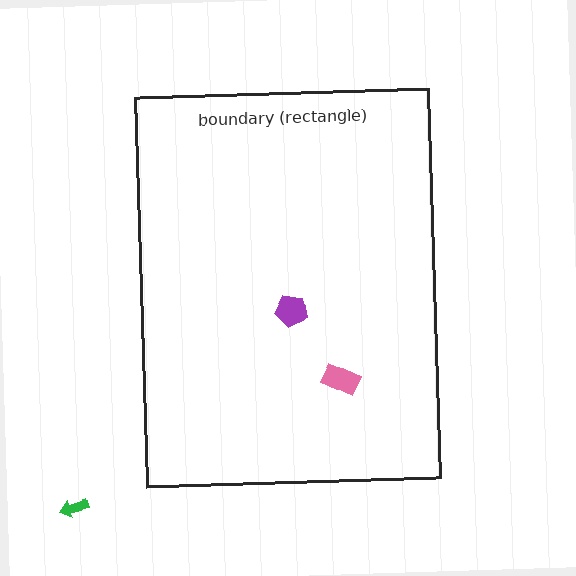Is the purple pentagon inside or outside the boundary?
Inside.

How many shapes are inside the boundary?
2 inside, 1 outside.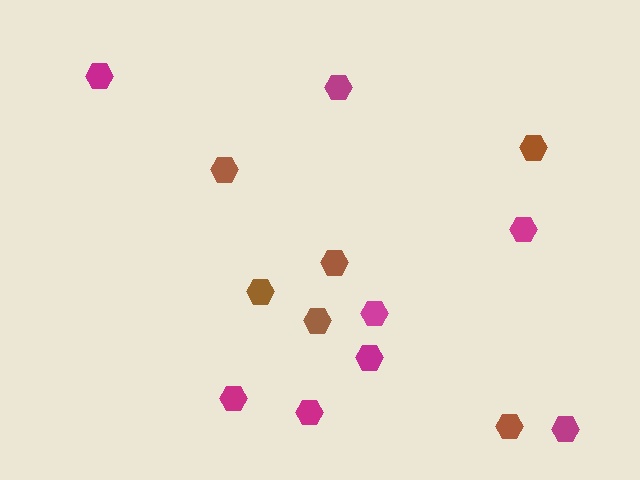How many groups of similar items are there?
There are 2 groups: one group of magenta hexagons (8) and one group of brown hexagons (6).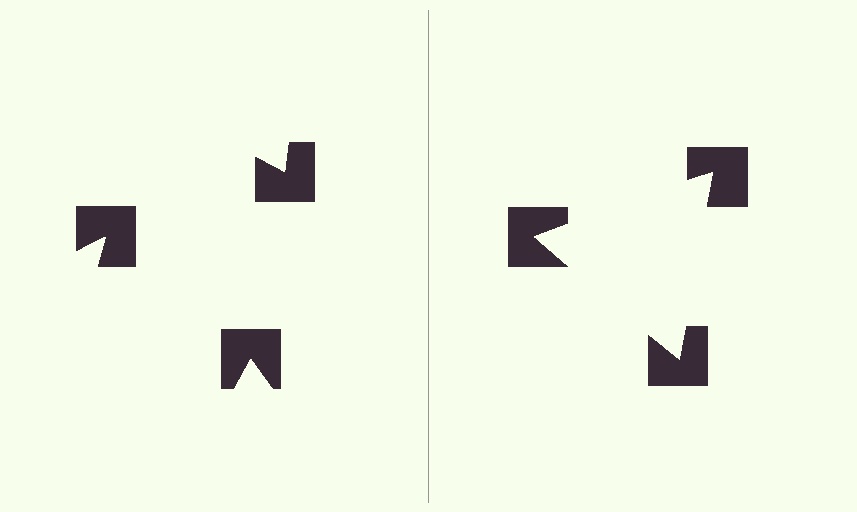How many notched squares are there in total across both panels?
6 — 3 on each side.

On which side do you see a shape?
An illusory triangle appears on the right side. On the left side the wedge cuts are rotated, so no coherent shape forms.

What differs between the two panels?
The notched squares are positioned identically on both sides; only the wedge orientations differ. On the right they align to a triangle; on the left they are misaligned.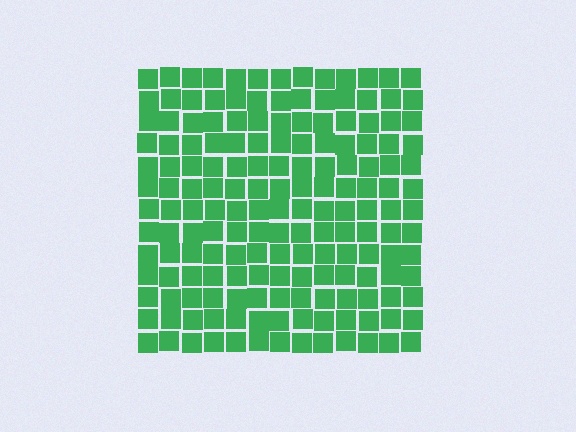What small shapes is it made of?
It is made of small squares.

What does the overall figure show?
The overall figure shows a square.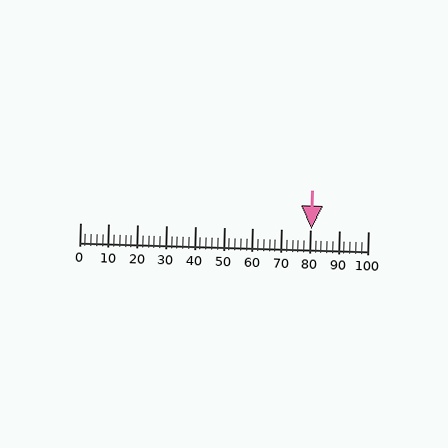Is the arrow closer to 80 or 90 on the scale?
The arrow is closer to 80.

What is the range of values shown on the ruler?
The ruler shows values from 0 to 100.